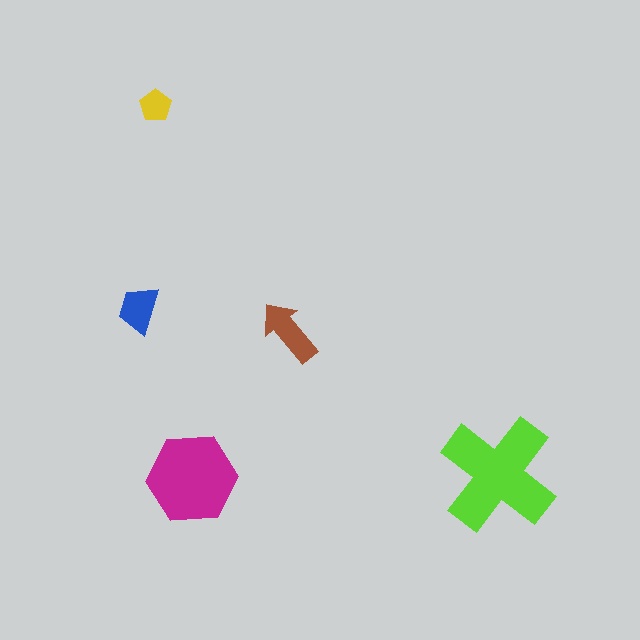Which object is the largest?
The lime cross.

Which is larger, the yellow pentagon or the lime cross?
The lime cross.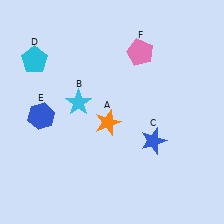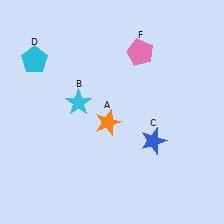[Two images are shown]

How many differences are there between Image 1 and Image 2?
There is 1 difference between the two images.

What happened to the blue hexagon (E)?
The blue hexagon (E) was removed in Image 2. It was in the bottom-left area of Image 1.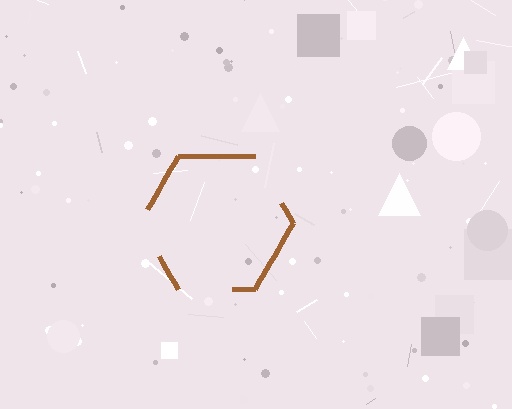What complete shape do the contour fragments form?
The contour fragments form a hexagon.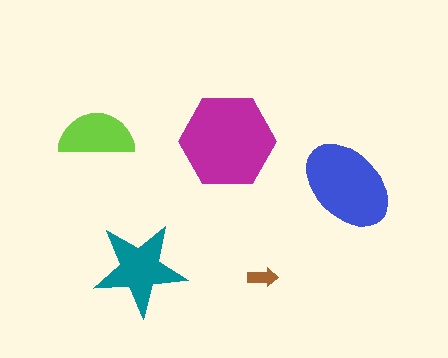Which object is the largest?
The magenta hexagon.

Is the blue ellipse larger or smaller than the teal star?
Larger.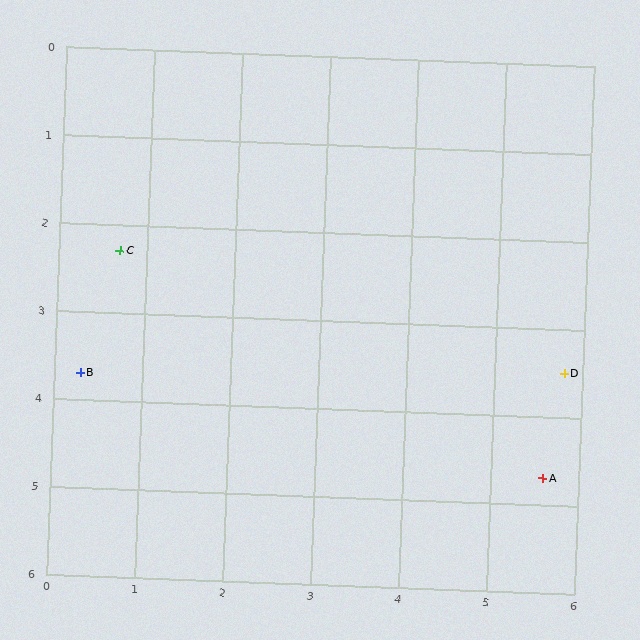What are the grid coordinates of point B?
Point B is at approximately (0.3, 3.7).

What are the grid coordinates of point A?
Point A is at approximately (5.6, 4.7).